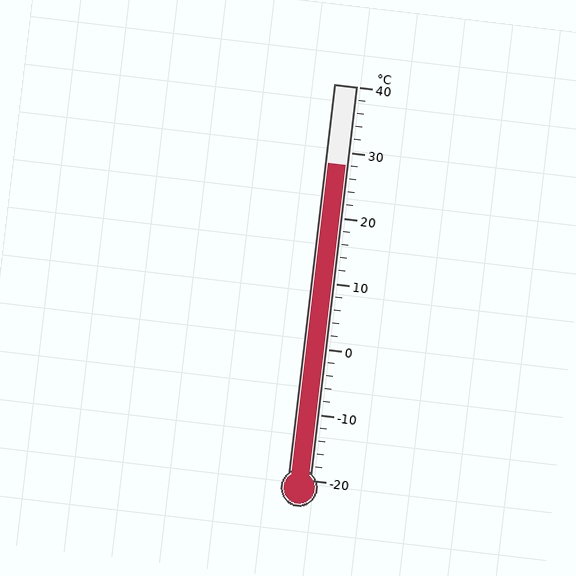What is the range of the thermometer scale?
The thermometer scale ranges from -20°C to 40°C.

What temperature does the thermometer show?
The thermometer shows approximately 28°C.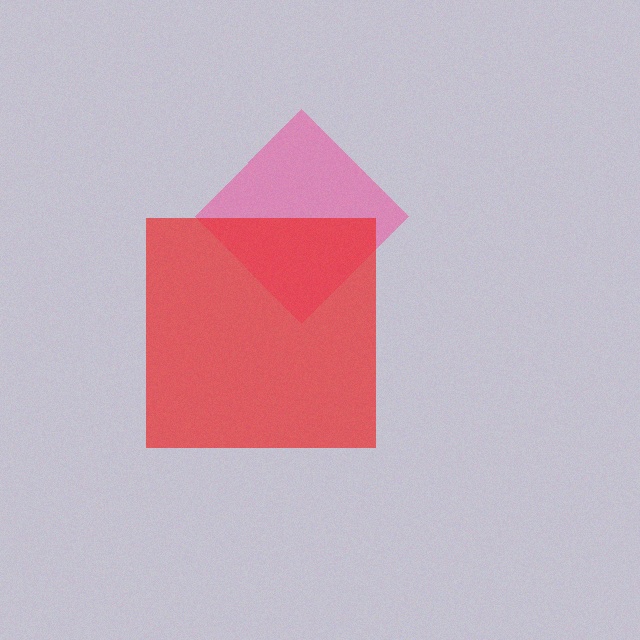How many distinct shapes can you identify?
There are 2 distinct shapes: a pink diamond, a red square.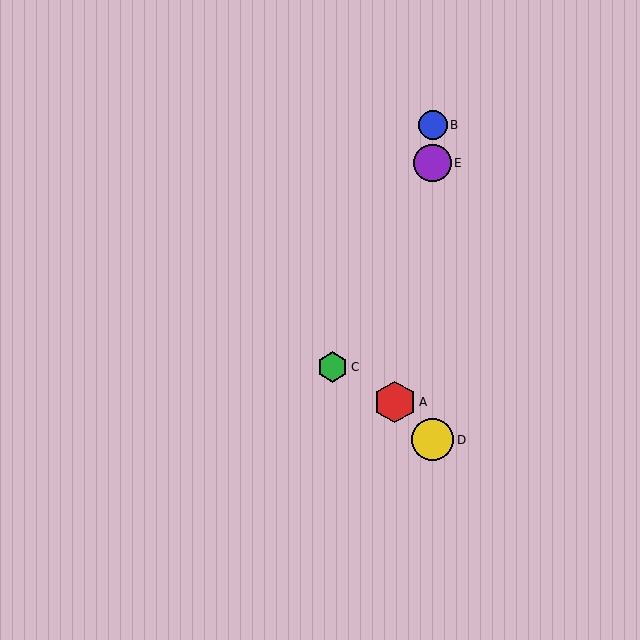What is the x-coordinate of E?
Object E is at x≈433.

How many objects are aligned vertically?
3 objects (B, D, E) are aligned vertically.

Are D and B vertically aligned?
Yes, both are at x≈433.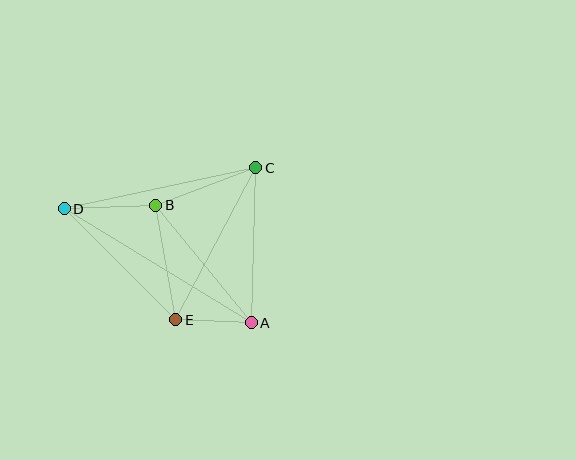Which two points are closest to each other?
Points A and E are closest to each other.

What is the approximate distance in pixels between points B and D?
The distance between B and D is approximately 91 pixels.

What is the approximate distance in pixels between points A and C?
The distance between A and C is approximately 155 pixels.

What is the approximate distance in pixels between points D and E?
The distance between D and E is approximately 157 pixels.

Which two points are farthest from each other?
Points A and D are farthest from each other.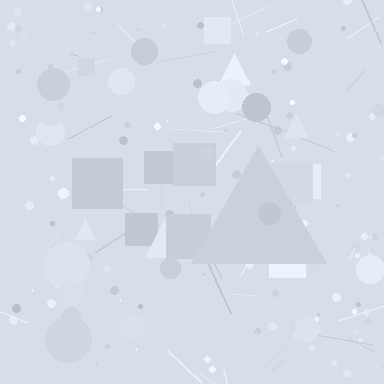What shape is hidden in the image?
A triangle is hidden in the image.